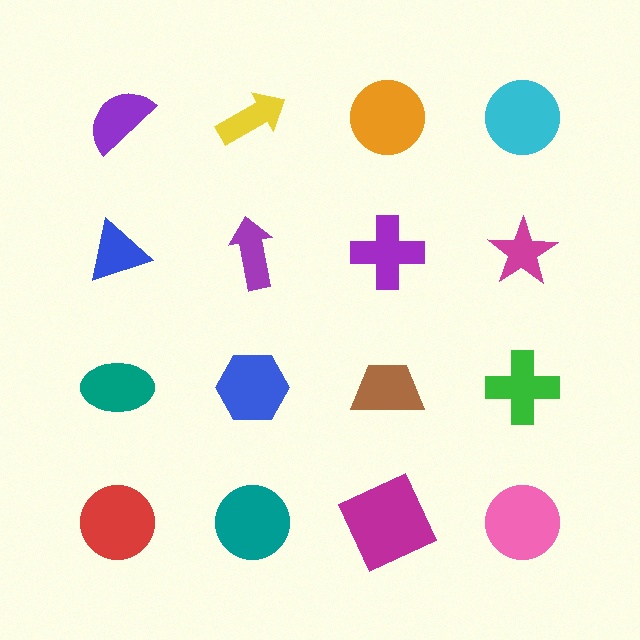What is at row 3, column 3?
A brown trapezoid.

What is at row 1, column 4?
A cyan circle.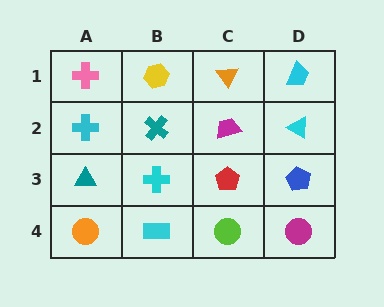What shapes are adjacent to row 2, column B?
A yellow hexagon (row 1, column B), a cyan cross (row 3, column B), a cyan cross (row 2, column A), a magenta trapezoid (row 2, column C).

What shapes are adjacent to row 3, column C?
A magenta trapezoid (row 2, column C), a lime circle (row 4, column C), a cyan cross (row 3, column B), a blue pentagon (row 3, column D).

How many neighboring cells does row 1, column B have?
3.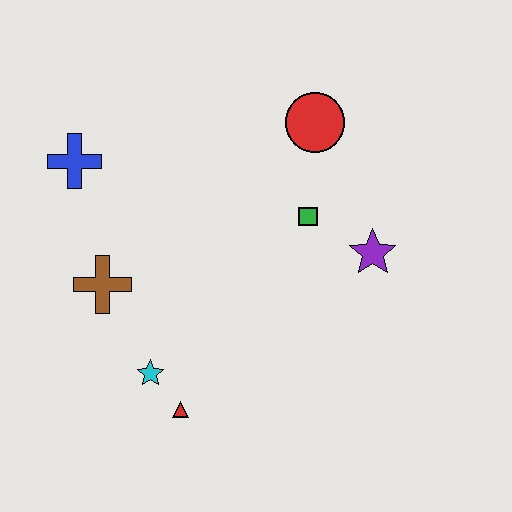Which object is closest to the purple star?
The green square is closest to the purple star.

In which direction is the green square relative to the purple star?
The green square is to the left of the purple star.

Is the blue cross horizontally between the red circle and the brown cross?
No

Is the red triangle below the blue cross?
Yes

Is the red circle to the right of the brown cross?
Yes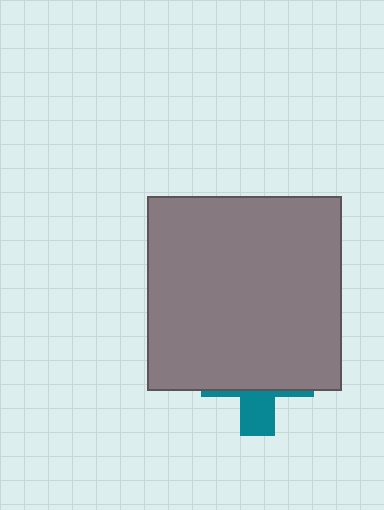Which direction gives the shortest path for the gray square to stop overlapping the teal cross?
Moving up gives the shortest separation.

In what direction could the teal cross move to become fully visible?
The teal cross could move down. That would shift it out from behind the gray square entirely.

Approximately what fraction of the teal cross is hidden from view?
Roughly 70% of the teal cross is hidden behind the gray square.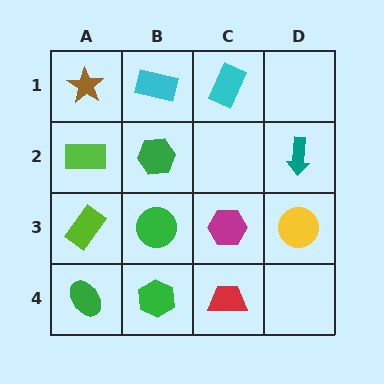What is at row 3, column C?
A magenta hexagon.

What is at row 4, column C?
A red trapezoid.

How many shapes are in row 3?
4 shapes.